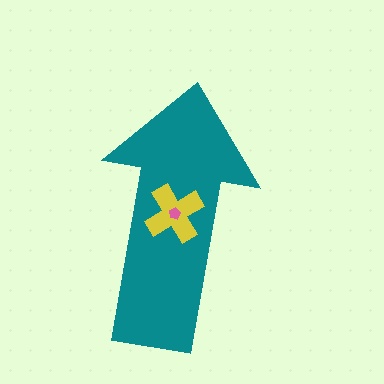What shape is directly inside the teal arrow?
The yellow cross.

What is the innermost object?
The pink pentagon.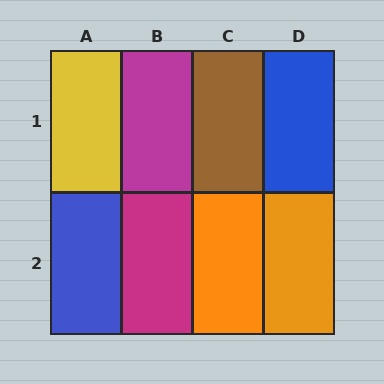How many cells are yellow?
1 cell is yellow.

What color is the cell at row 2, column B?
Magenta.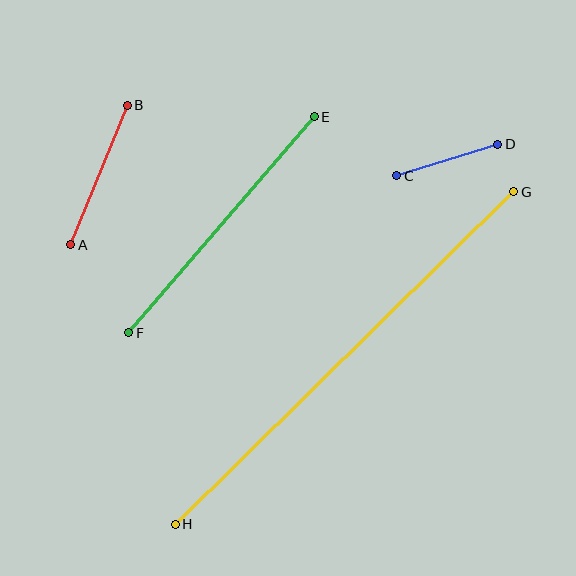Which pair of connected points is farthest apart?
Points G and H are farthest apart.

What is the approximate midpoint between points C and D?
The midpoint is at approximately (447, 160) pixels.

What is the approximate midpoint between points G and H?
The midpoint is at approximately (345, 358) pixels.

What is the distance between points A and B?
The distance is approximately 150 pixels.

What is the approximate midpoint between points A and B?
The midpoint is at approximately (99, 175) pixels.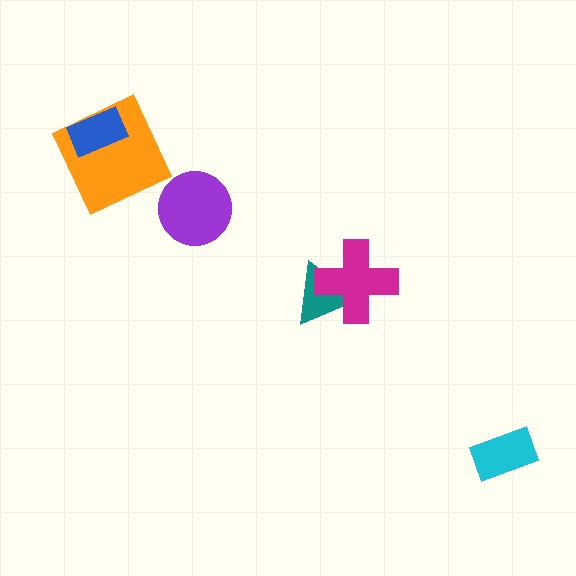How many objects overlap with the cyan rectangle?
0 objects overlap with the cyan rectangle.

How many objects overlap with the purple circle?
0 objects overlap with the purple circle.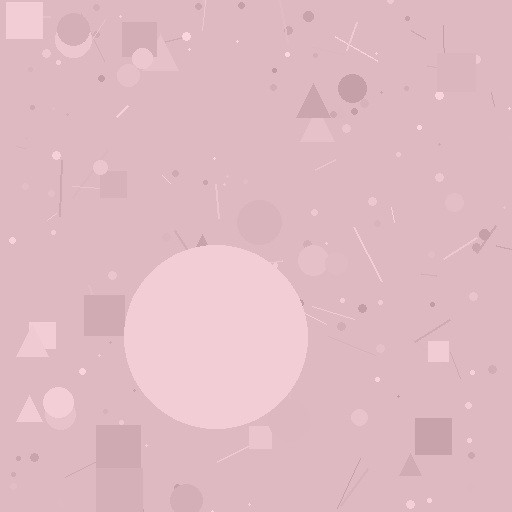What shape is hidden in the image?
A circle is hidden in the image.